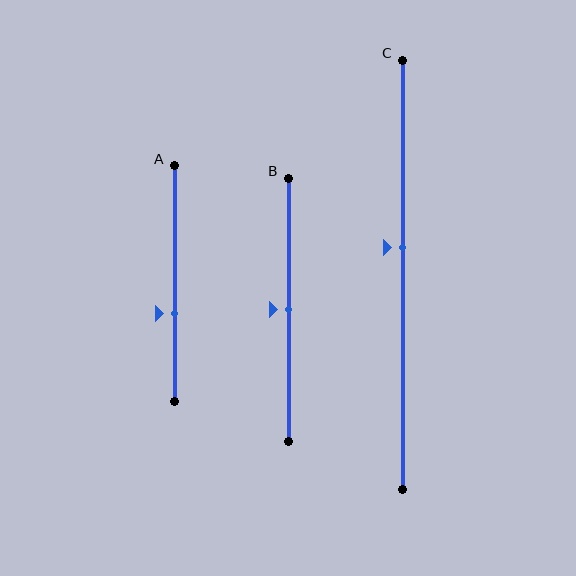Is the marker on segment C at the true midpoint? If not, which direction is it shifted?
No, the marker on segment C is shifted upward by about 6% of the segment length.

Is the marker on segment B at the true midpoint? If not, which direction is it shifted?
Yes, the marker on segment B is at the true midpoint.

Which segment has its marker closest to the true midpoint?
Segment B has its marker closest to the true midpoint.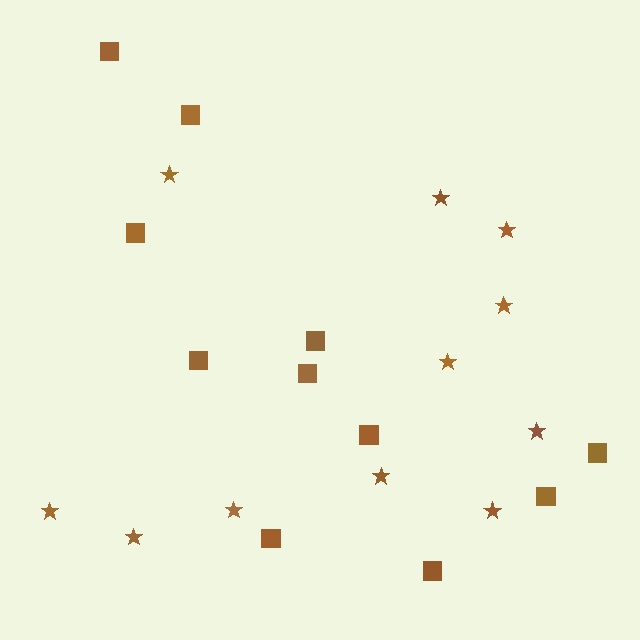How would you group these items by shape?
There are 2 groups: one group of squares (11) and one group of stars (11).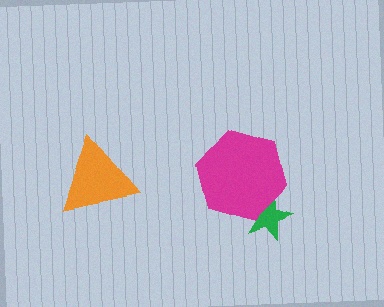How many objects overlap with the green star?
1 object overlaps with the green star.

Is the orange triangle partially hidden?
No, no other shape covers it.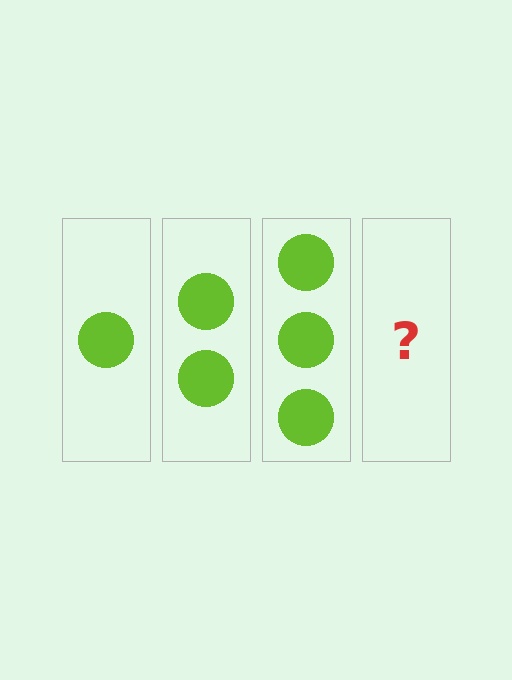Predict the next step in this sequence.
The next step is 4 circles.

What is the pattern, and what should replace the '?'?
The pattern is that each step adds one more circle. The '?' should be 4 circles.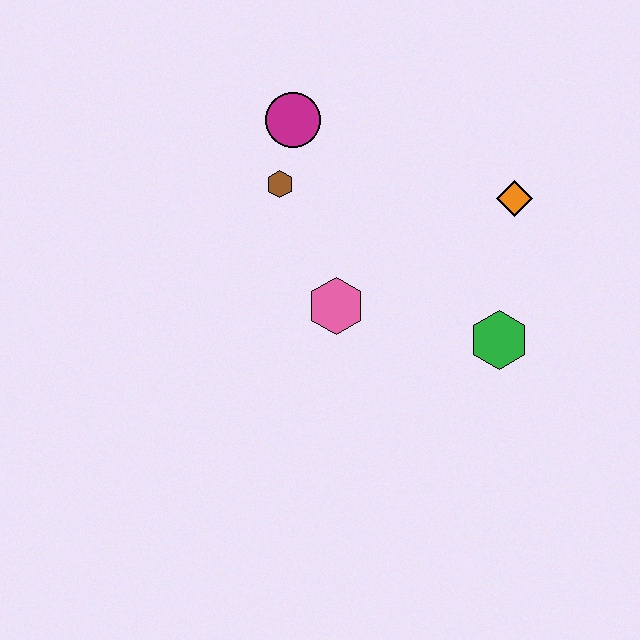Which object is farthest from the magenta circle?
The green hexagon is farthest from the magenta circle.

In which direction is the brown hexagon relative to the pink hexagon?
The brown hexagon is above the pink hexagon.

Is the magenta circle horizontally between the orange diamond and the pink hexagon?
No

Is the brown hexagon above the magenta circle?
No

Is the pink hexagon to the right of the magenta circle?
Yes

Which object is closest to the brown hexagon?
The magenta circle is closest to the brown hexagon.